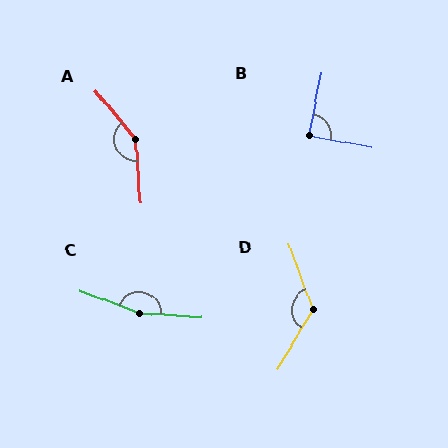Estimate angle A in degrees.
Approximately 144 degrees.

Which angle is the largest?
C, at approximately 163 degrees.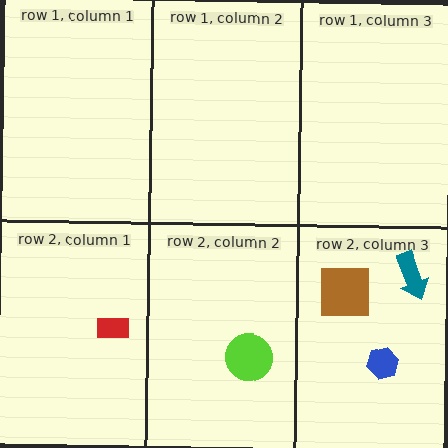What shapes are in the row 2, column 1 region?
The red rectangle.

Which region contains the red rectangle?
The row 2, column 1 region.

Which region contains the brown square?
The row 2, column 3 region.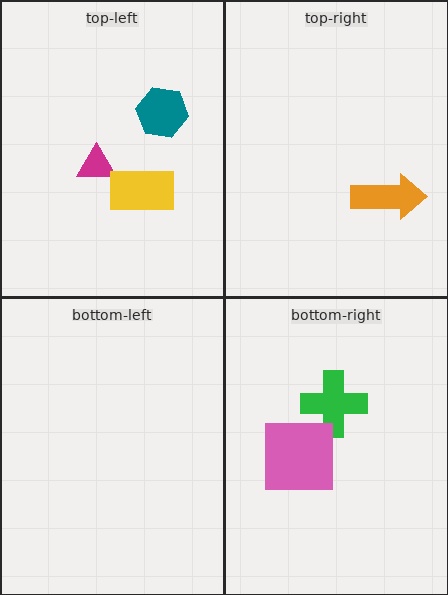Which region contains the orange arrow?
The top-right region.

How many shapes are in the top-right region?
1.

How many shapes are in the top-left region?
3.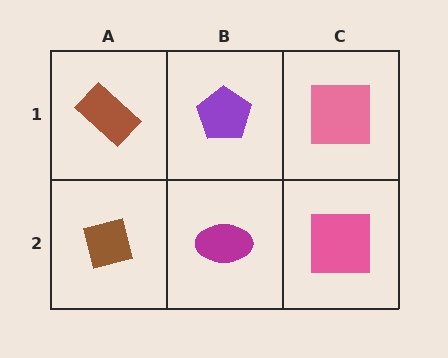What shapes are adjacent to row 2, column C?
A pink square (row 1, column C), a magenta ellipse (row 2, column B).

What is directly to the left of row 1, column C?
A purple pentagon.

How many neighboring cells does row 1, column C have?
2.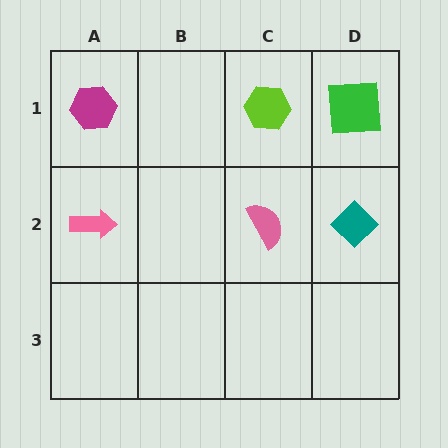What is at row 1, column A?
A magenta hexagon.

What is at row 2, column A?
A pink arrow.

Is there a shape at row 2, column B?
No, that cell is empty.